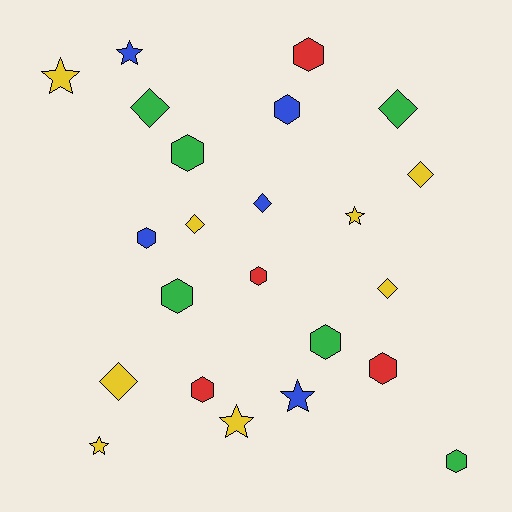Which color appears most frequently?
Yellow, with 8 objects.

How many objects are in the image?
There are 23 objects.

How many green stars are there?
There are no green stars.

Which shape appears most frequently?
Hexagon, with 10 objects.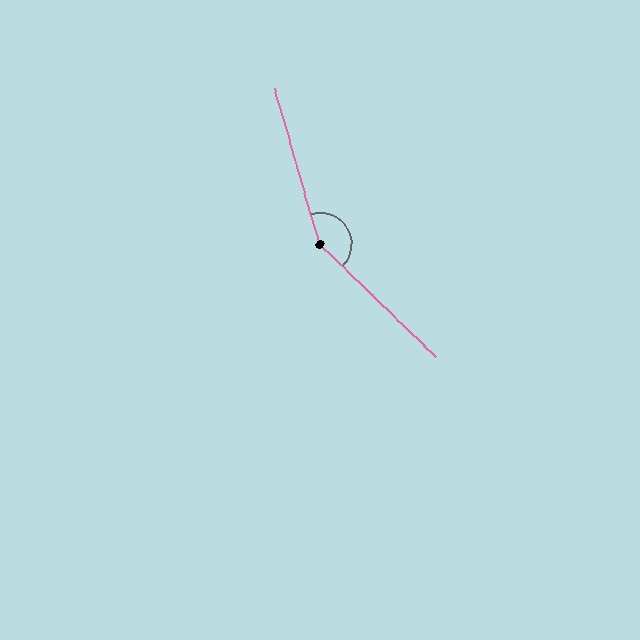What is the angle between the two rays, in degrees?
Approximately 150 degrees.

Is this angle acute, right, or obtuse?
It is obtuse.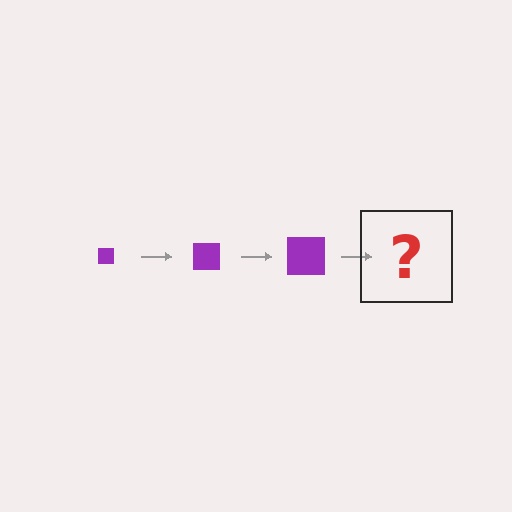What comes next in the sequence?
The next element should be a purple square, larger than the previous one.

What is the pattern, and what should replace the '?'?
The pattern is that the square gets progressively larger each step. The '?' should be a purple square, larger than the previous one.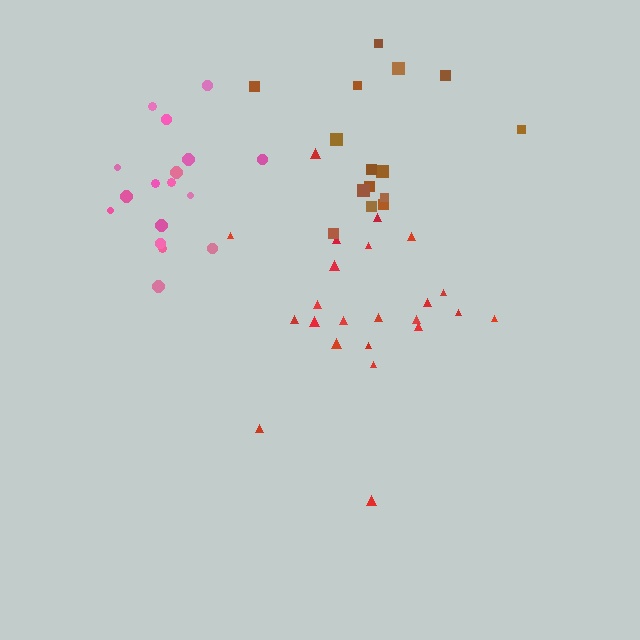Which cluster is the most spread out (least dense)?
Brown.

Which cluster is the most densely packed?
Pink.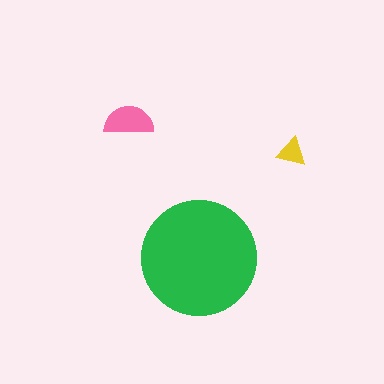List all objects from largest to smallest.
The green circle, the pink semicircle, the yellow triangle.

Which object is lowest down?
The green circle is bottommost.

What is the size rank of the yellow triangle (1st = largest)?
3rd.